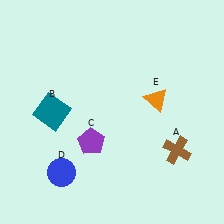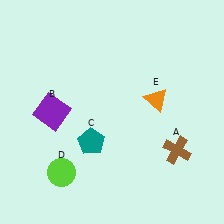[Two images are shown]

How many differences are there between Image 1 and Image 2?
There are 3 differences between the two images.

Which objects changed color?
B changed from teal to purple. C changed from purple to teal. D changed from blue to lime.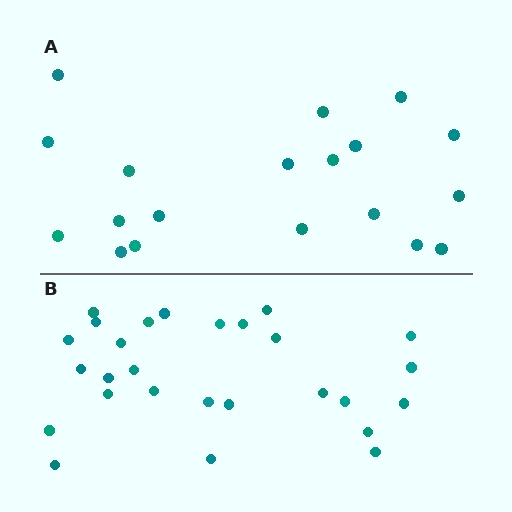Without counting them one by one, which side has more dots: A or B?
Region B (the bottom region) has more dots.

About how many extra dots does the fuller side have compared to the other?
Region B has roughly 8 or so more dots than region A.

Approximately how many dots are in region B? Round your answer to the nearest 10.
About 30 dots. (The exact count is 27, which rounds to 30.)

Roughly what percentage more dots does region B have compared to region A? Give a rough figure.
About 40% more.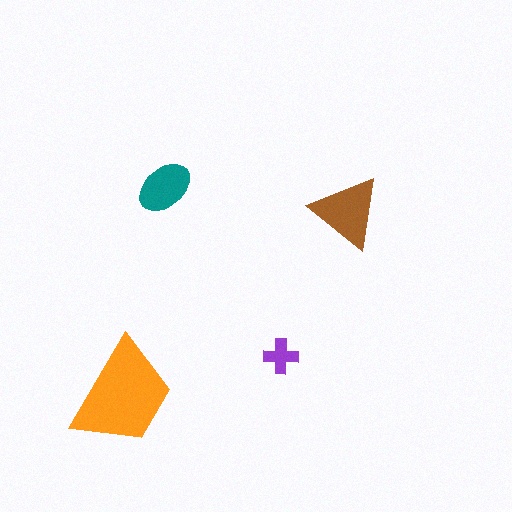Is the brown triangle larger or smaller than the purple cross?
Larger.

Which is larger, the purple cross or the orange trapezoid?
The orange trapezoid.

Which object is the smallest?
The purple cross.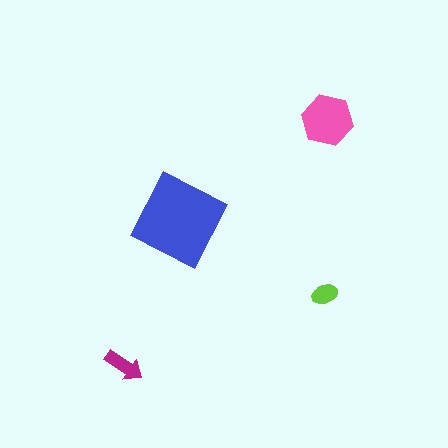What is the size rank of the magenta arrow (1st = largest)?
3rd.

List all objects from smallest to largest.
The lime ellipse, the magenta arrow, the pink hexagon, the blue diamond.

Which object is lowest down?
The magenta arrow is bottommost.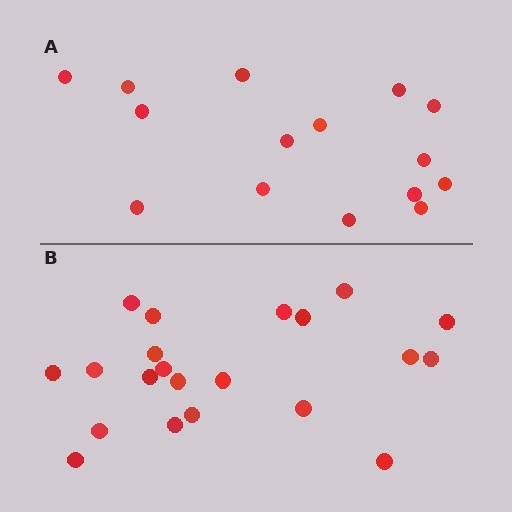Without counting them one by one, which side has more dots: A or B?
Region B (the bottom region) has more dots.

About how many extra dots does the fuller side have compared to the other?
Region B has about 6 more dots than region A.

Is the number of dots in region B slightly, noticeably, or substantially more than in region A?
Region B has noticeably more, but not dramatically so. The ratio is roughly 1.4 to 1.